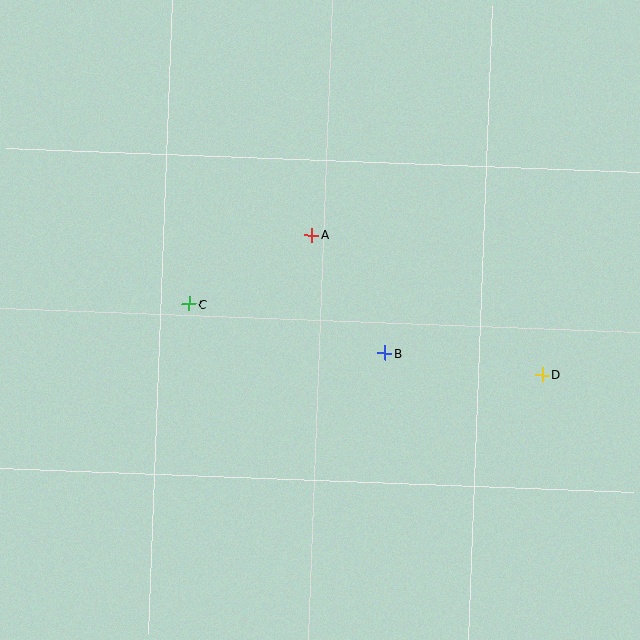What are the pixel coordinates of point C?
Point C is at (189, 304).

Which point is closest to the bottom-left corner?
Point C is closest to the bottom-left corner.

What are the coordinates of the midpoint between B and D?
The midpoint between B and D is at (463, 364).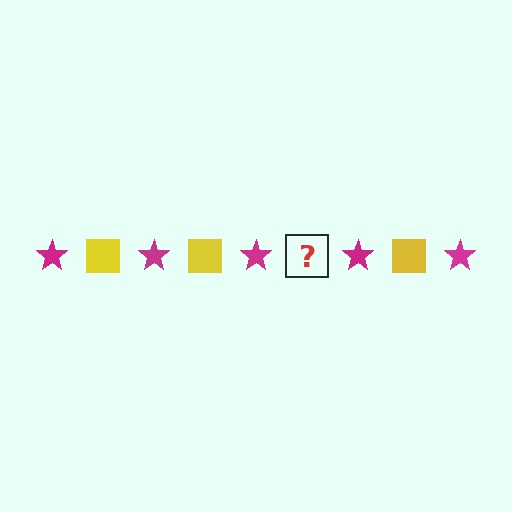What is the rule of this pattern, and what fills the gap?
The rule is that the pattern alternates between magenta star and yellow square. The gap should be filled with a yellow square.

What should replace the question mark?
The question mark should be replaced with a yellow square.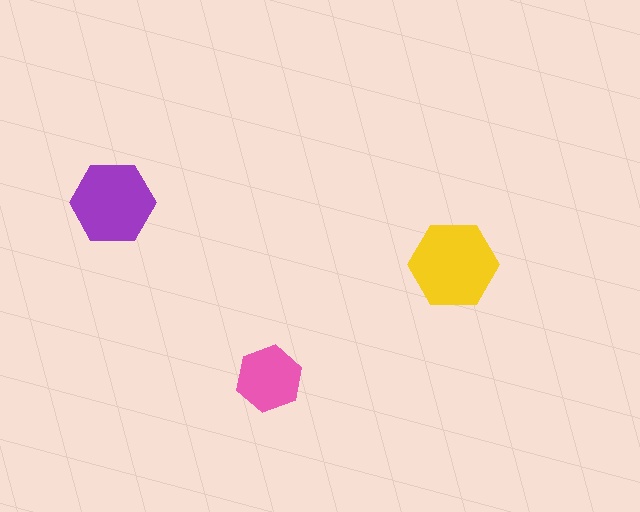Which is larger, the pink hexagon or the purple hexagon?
The purple one.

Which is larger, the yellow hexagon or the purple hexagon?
The yellow one.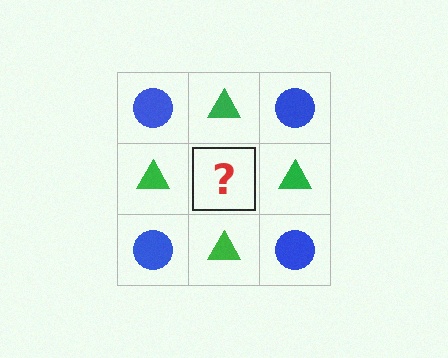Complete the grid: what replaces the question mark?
The question mark should be replaced with a blue circle.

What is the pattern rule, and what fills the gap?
The rule is that it alternates blue circle and green triangle in a checkerboard pattern. The gap should be filled with a blue circle.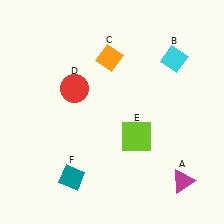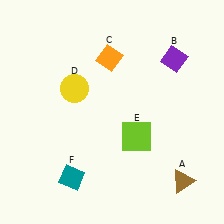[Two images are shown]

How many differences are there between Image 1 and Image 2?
There are 3 differences between the two images.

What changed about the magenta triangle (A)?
In Image 1, A is magenta. In Image 2, it changed to brown.